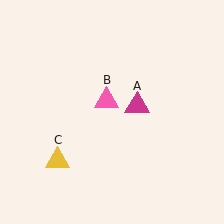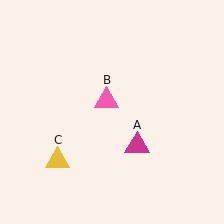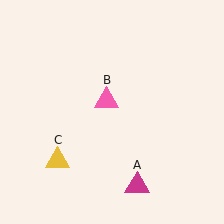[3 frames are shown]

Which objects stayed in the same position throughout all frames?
Pink triangle (object B) and yellow triangle (object C) remained stationary.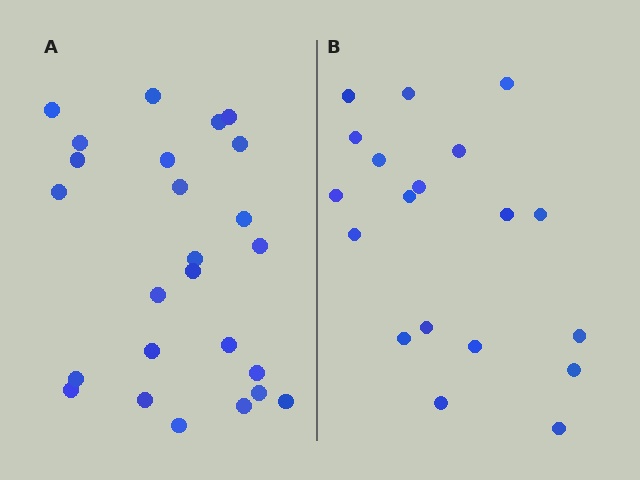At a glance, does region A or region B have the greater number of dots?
Region A (the left region) has more dots.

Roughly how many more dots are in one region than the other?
Region A has about 6 more dots than region B.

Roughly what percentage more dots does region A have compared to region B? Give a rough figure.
About 30% more.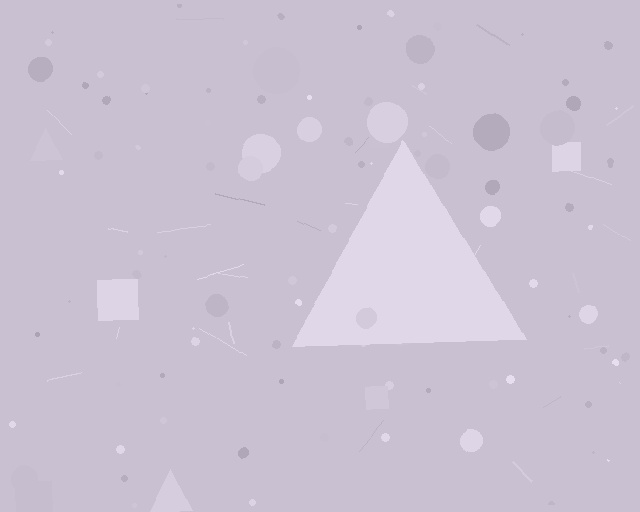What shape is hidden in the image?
A triangle is hidden in the image.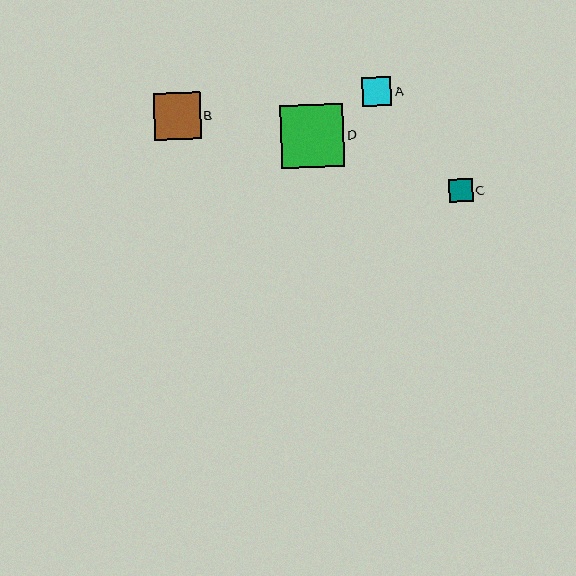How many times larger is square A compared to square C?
Square A is approximately 1.2 times the size of square C.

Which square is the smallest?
Square C is the smallest with a size of approximately 23 pixels.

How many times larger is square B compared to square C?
Square B is approximately 2.0 times the size of square C.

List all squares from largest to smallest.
From largest to smallest: D, B, A, C.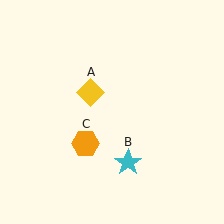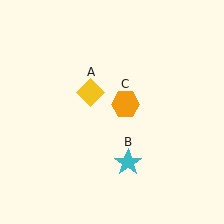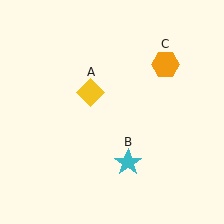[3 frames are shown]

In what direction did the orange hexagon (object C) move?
The orange hexagon (object C) moved up and to the right.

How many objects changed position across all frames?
1 object changed position: orange hexagon (object C).